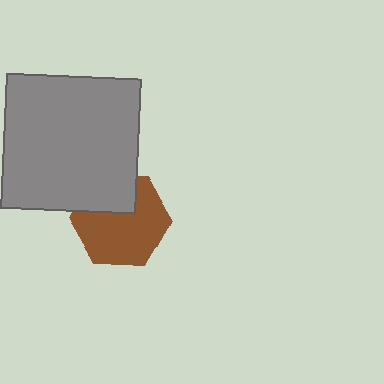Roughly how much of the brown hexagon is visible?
Most of it is visible (roughly 70%).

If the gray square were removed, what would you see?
You would see the complete brown hexagon.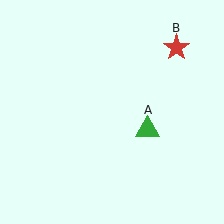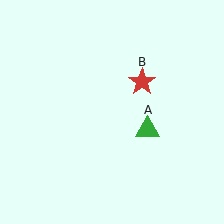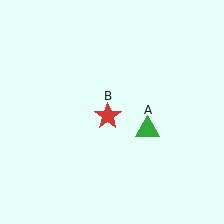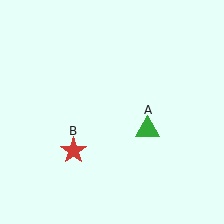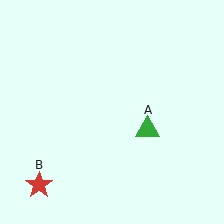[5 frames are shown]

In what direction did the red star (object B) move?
The red star (object B) moved down and to the left.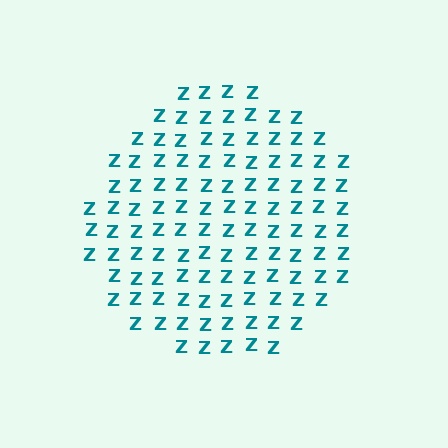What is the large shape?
The large shape is a circle.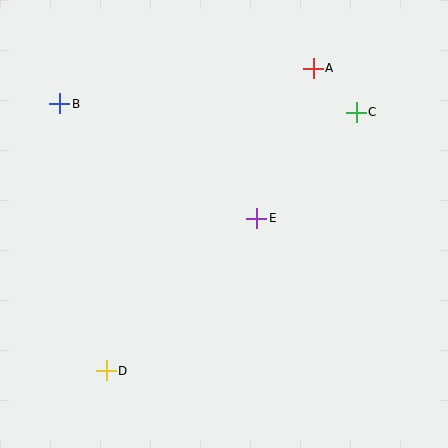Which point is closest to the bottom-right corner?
Point E is closest to the bottom-right corner.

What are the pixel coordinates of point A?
Point A is at (313, 68).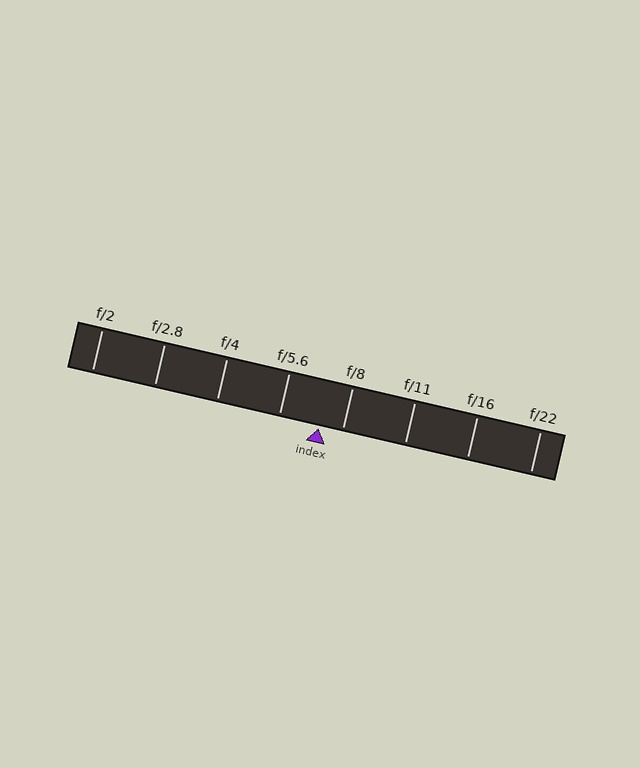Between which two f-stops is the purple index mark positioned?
The index mark is between f/5.6 and f/8.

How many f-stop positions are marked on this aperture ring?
There are 8 f-stop positions marked.